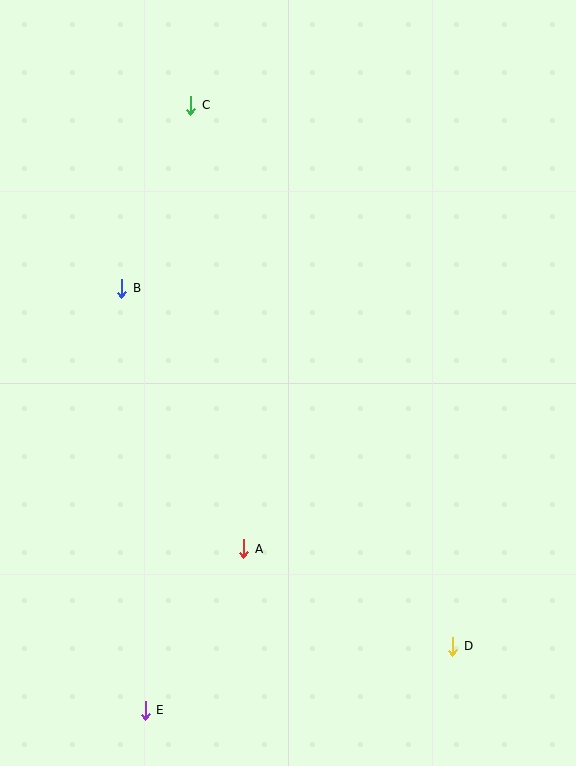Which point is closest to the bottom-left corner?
Point E is closest to the bottom-left corner.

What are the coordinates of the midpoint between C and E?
The midpoint between C and E is at (168, 408).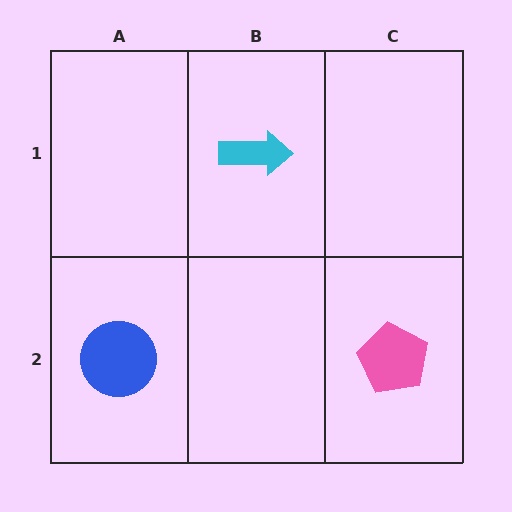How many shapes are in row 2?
2 shapes.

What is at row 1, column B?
A cyan arrow.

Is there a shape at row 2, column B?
No, that cell is empty.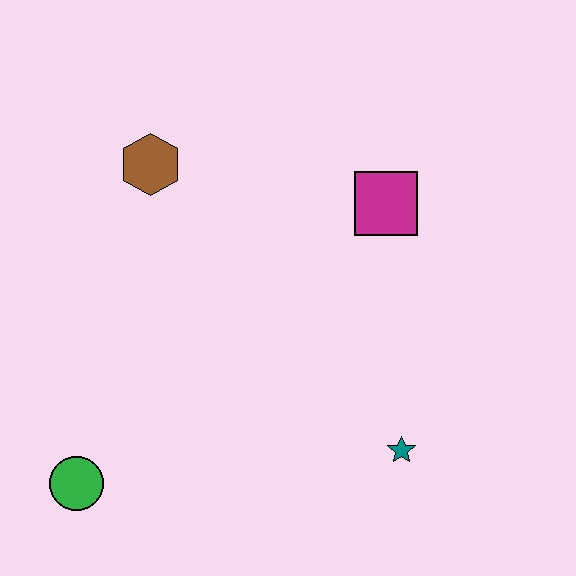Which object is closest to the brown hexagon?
The magenta square is closest to the brown hexagon.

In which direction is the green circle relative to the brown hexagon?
The green circle is below the brown hexagon.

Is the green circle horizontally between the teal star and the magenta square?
No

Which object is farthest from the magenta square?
The green circle is farthest from the magenta square.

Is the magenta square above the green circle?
Yes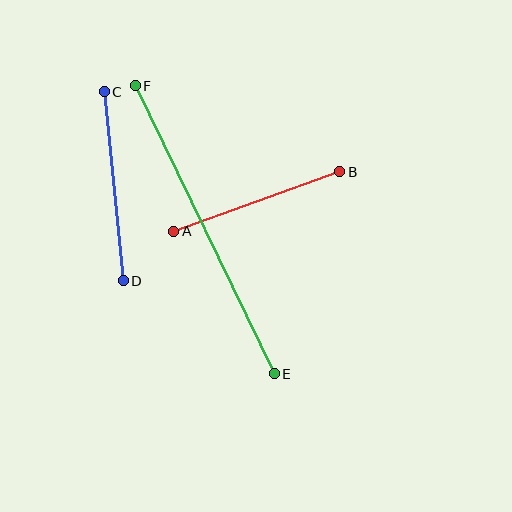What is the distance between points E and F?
The distance is approximately 320 pixels.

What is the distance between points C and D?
The distance is approximately 190 pixels.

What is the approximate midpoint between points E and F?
The midpoint is at approximately (205, 230) pixels.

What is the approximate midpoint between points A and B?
The midpoint is at approximately (257, 201) pixels.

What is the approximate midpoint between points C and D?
The midpoint is at approximately (114, 186) pixels.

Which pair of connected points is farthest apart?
Points E and F are farthest apart.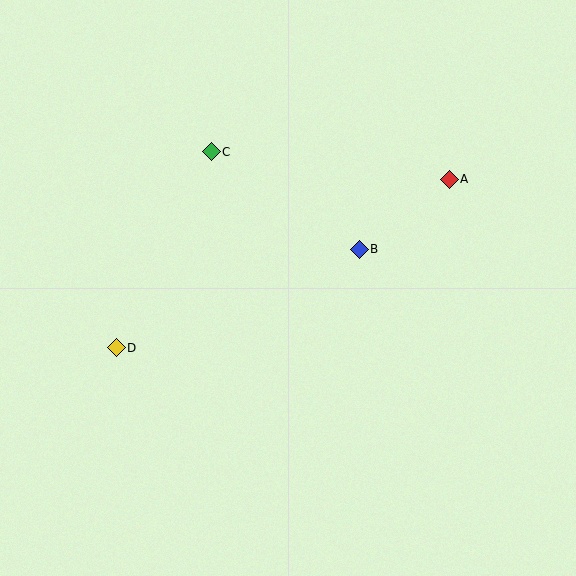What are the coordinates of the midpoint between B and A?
The midpoint between B and A is at (404, 214).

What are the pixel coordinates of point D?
Point D is at (116, 348).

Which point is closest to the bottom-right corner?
Point B is closest to the bottom-right corner.